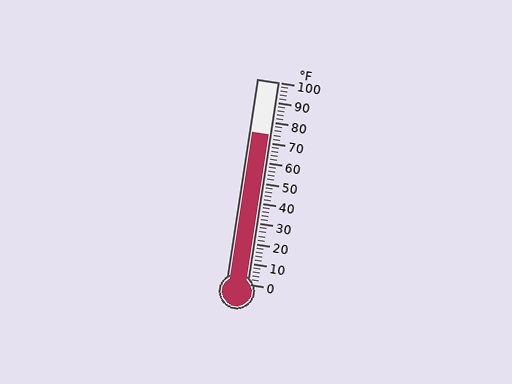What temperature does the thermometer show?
The thermometer shows approximately 74°F.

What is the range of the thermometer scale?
The thermometer scale ranges from 0°F to 100°F.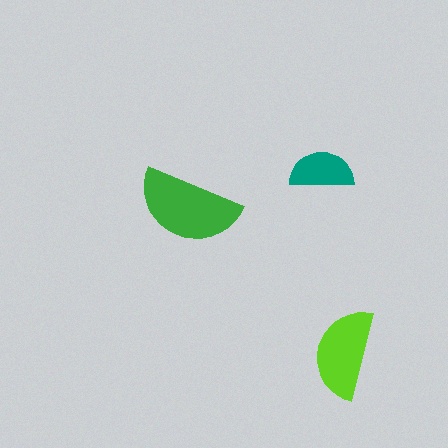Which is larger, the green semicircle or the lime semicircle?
The green one.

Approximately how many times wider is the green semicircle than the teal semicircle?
About 1.5 times wider.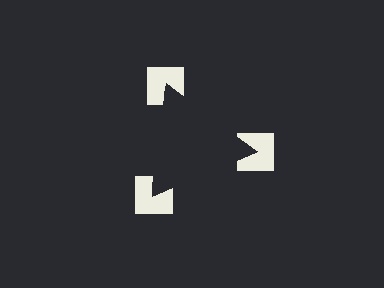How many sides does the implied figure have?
3 sides.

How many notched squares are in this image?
There are 3 — one at each vertex of the illusory triangle.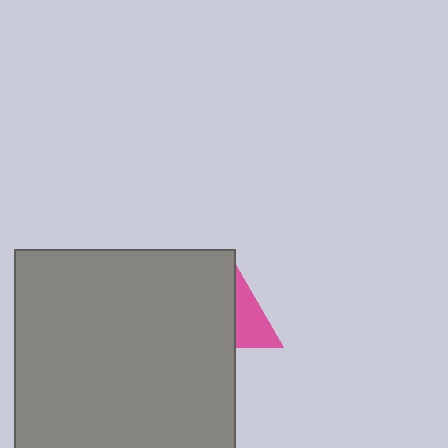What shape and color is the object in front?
The object in front is a gray square.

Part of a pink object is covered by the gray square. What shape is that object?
It is a triangle.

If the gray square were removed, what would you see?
You would see the complete pink triangle.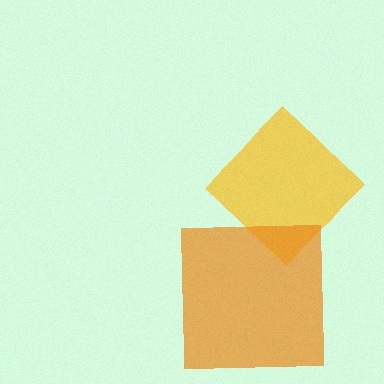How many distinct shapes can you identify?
There are 2 distinct shapes: a yellow diamond, an orange square.